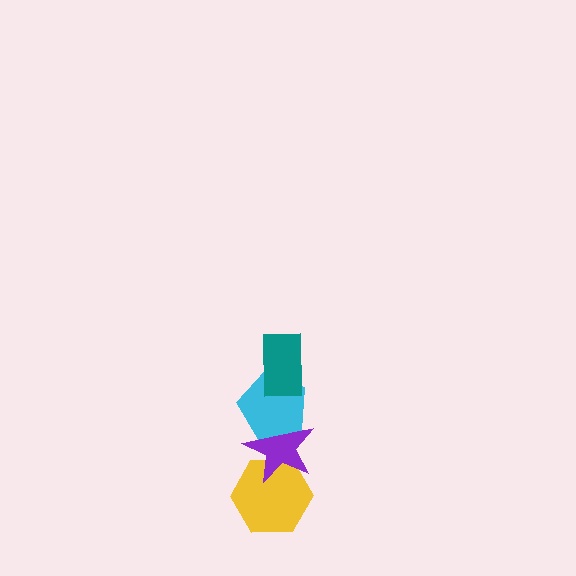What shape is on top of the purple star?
The cyan pentagon is on top of the purple star.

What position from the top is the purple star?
The purple star is 3rd from the top.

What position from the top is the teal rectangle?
The teal rectangle is 1st from the top.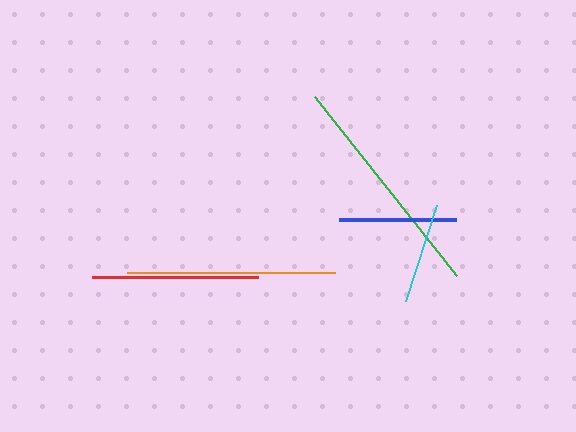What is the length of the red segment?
The red segment is approximately 166 pixels long.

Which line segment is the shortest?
The cyan line is the shortest at approximately 101 pixels.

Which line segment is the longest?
The green line is the longest at approximately 228 pixels.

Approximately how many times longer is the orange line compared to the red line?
The orange line is approximately 1.3 times the length of the red line.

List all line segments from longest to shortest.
From longest to shortest: green, orange, red, blue, cyan.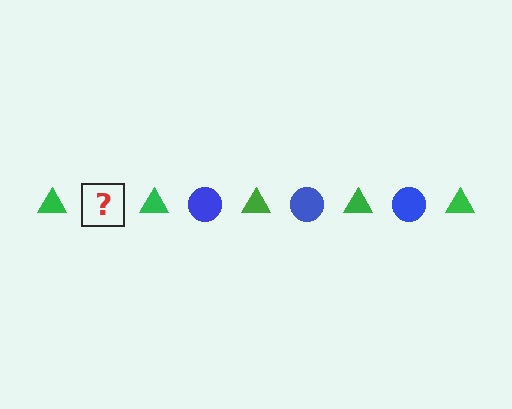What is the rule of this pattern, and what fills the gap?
The rule is that the pattern alternates between green triangle and blue circle. The gap should be filled with a blue circle.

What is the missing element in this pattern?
The missing element is a blue circle.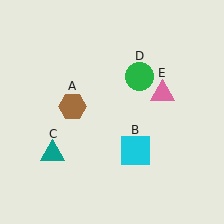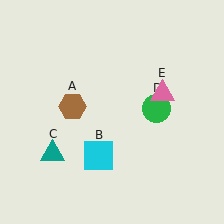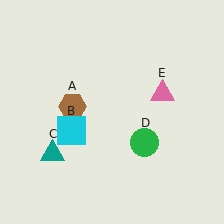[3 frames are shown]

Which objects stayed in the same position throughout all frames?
Brown hexagon (object A) and teal triangle (object C) and pink triangle (object E) remained stationary.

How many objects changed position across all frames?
2 objects changed position: cyan square (object B), green circle (object D).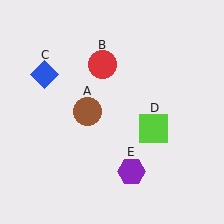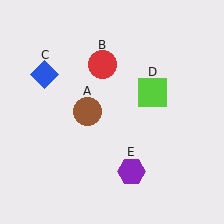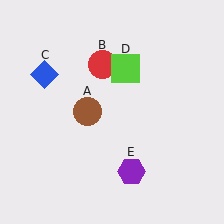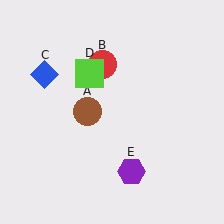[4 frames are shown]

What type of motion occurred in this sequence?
The lime square (object D) rotated counterclockwise around the center of the scene.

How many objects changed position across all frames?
1 object changed position: lime square (object D).